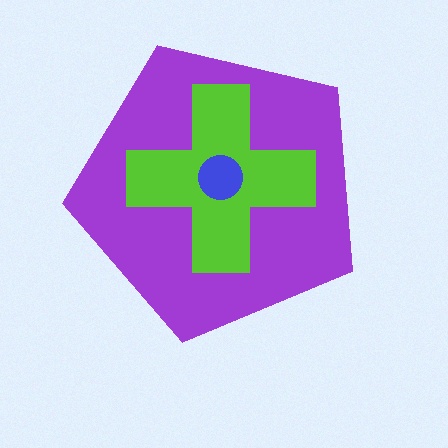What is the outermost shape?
The purple pentagon.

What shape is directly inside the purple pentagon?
The lime cross.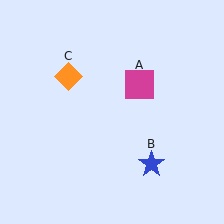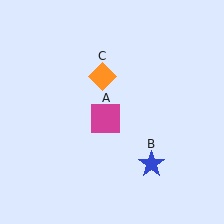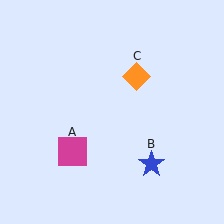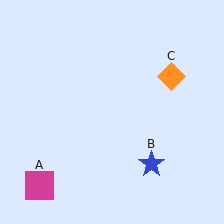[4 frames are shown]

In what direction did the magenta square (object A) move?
The magenta square (object A) moved down and to the left.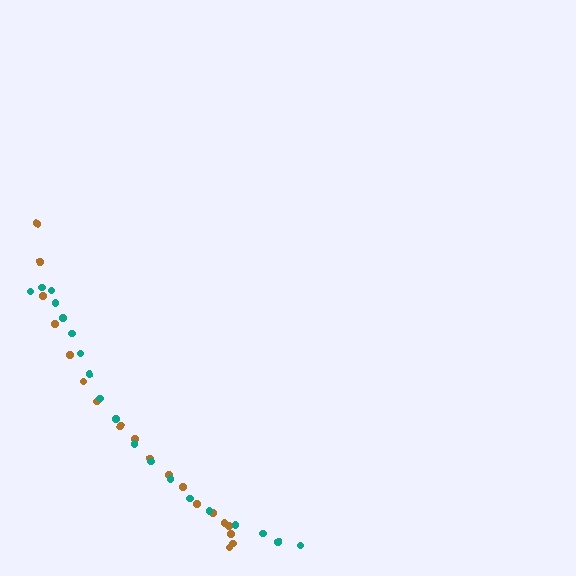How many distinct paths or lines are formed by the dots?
There are 2 distinct paths.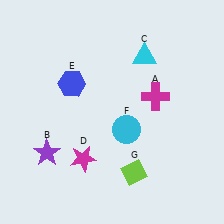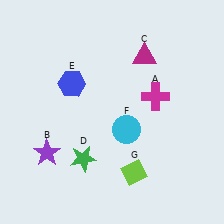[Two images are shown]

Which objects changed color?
C changed from cyan to magenta. D changed from magenta to green.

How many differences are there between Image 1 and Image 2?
There are 2 differences between the two images.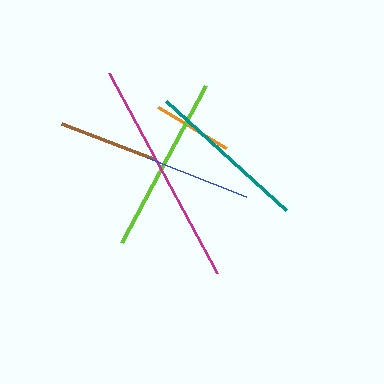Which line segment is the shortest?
The orange line is the shortest at approximately 80 pixels.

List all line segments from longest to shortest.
From longest to shortest: magenta, lime, teal, blue, brown, orange.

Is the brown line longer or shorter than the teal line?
The teal line is longer than the brown line.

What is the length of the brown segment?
The brown segment is approximately 101 pixels long.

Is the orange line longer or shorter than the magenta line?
The magenta line is longer than the orange line.